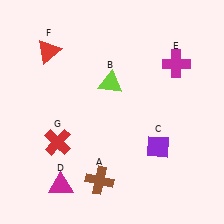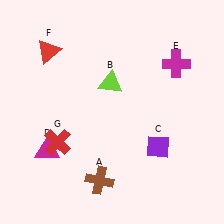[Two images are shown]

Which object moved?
The magenta triangle (D) moved up.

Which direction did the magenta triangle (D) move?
The magenta triangle (D) moved up.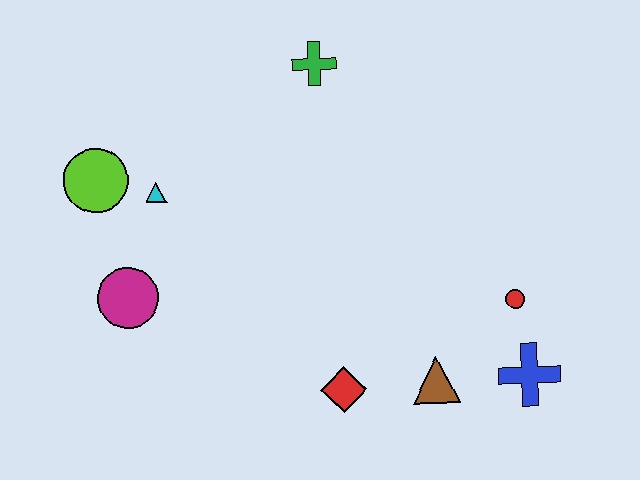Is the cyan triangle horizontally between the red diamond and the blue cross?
No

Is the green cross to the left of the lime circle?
No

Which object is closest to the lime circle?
The cyan triangle is closest to the lime circle.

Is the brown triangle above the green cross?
No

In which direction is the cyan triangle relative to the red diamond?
The cyan triangle is above the red diamond.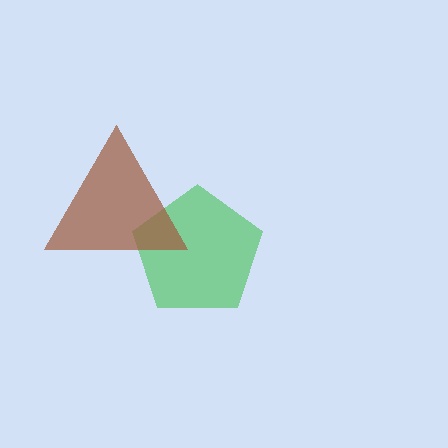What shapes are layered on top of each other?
The layered shapes are: a green pentagon, a brown triangle.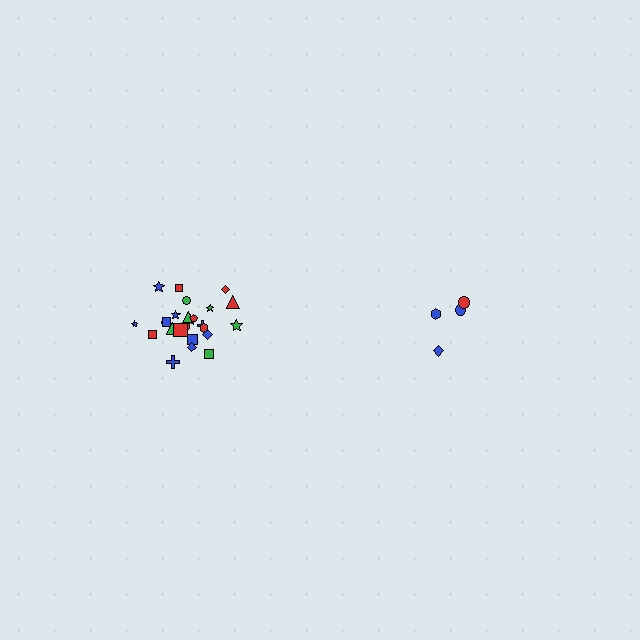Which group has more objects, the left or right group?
The left group.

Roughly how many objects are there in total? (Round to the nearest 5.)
Roughly 30 objects in total.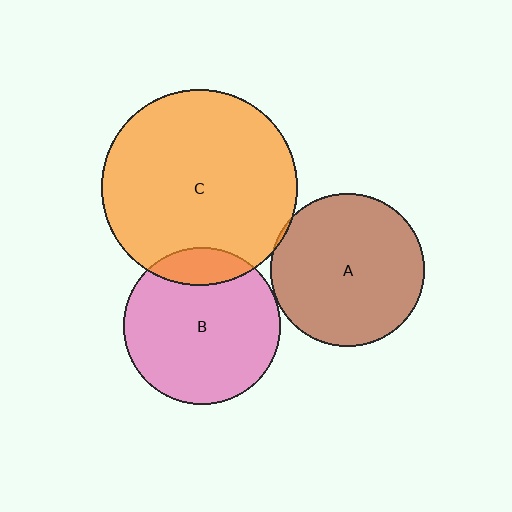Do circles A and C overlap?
Yes.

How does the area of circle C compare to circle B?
Approximately 1.6 times.